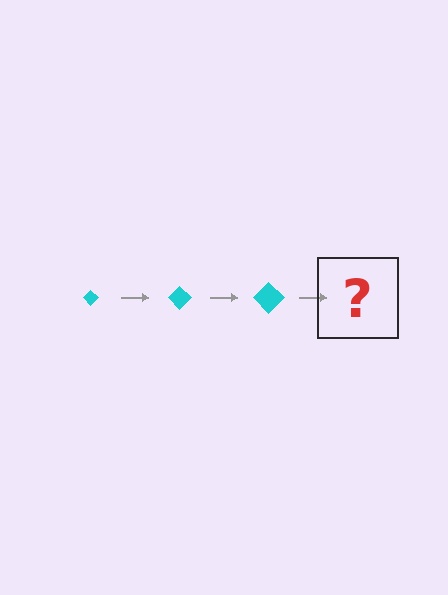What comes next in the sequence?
The next element should be a cyan diamond, larger than the previous one.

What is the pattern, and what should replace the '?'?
The pattern is that the diamond gets progressively larger each step. The '?' should be a cyan diamond, larger than the previous one.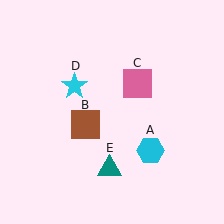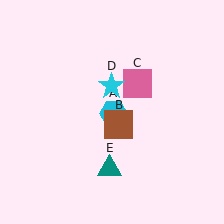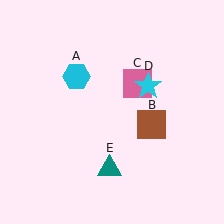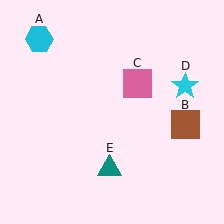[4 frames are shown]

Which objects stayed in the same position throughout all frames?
Pink square (object C) and teal triangle (object E) remained stationary.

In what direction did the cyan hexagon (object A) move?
The cyan hexagon (object A) moved up and to the left.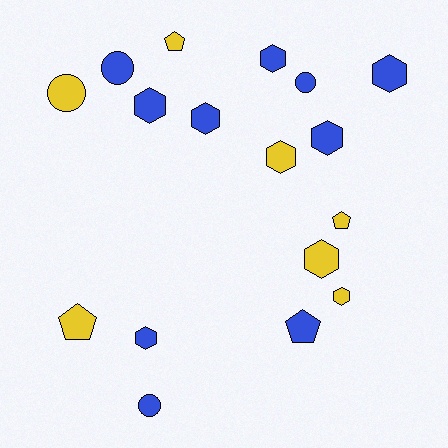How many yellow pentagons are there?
There are 3 yellow pentagons.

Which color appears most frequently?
Blue, with 10 objects.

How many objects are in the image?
There are 17 objects.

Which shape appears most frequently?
Hexagon, with 9 objects.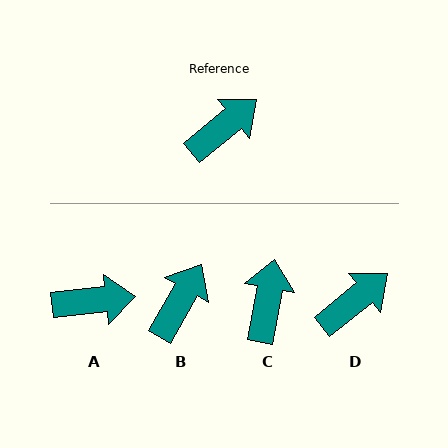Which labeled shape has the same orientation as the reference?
D.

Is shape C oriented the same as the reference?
No, it is off by about 41 degrees.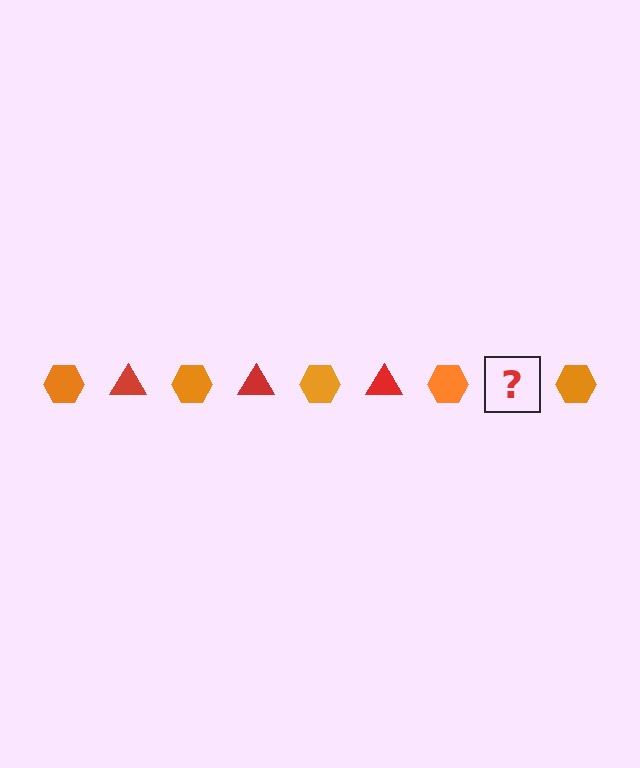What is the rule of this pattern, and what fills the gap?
The rule is that the pattern alternates between orange hexagon and red triangle. The gap should be filled with a red triangle.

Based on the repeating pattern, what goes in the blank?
The blank should be a red triangle.